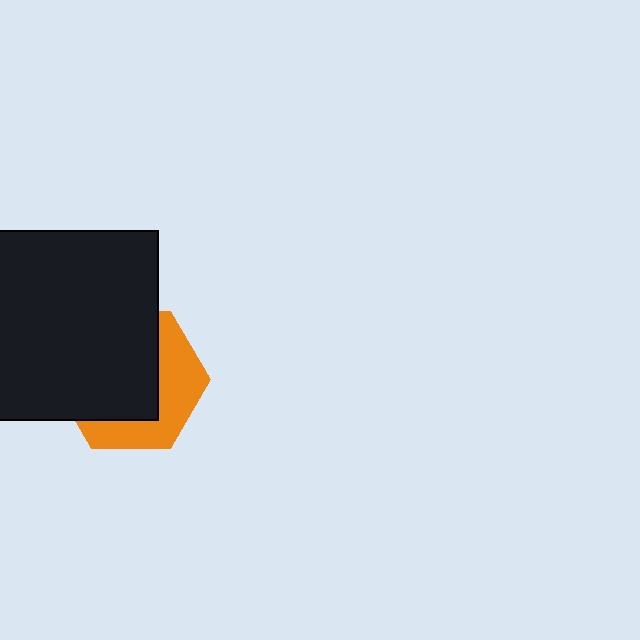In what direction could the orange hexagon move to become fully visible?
The orange hexagon could move toward the lower-right. That would shift it out from behind the black square entirely.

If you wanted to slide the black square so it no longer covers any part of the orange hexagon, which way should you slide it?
Slide it toward the upper-left — that is the most direct way to separate the two shapes.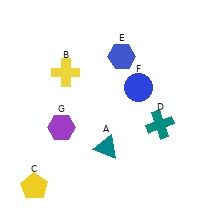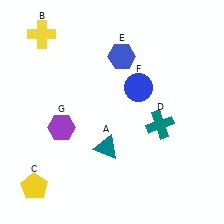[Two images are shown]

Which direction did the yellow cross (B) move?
The yellow cross (B) moved up.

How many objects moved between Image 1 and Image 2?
1 object moved between the two images.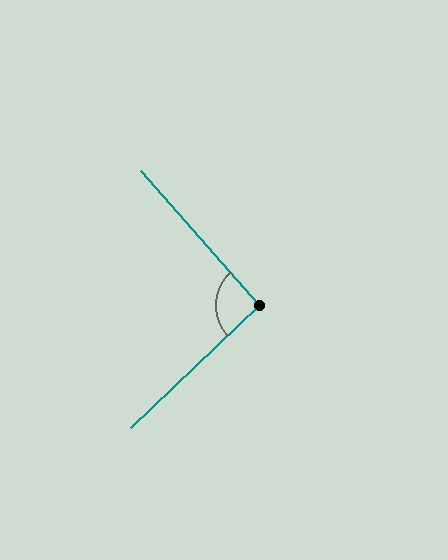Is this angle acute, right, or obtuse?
It is approximately a right angle.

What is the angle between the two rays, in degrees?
Approximately 92 degrees.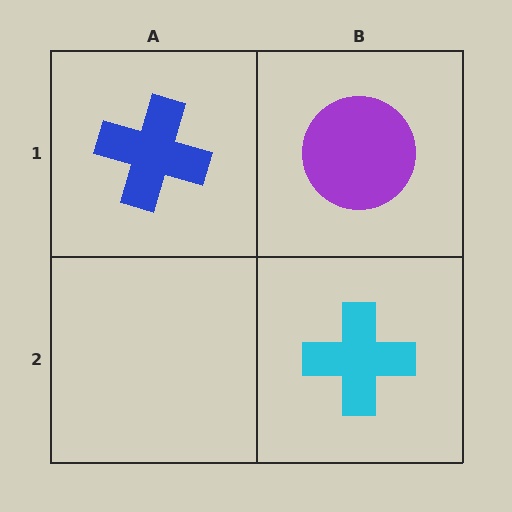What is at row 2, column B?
A cyan cross.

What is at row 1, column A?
A blue cross.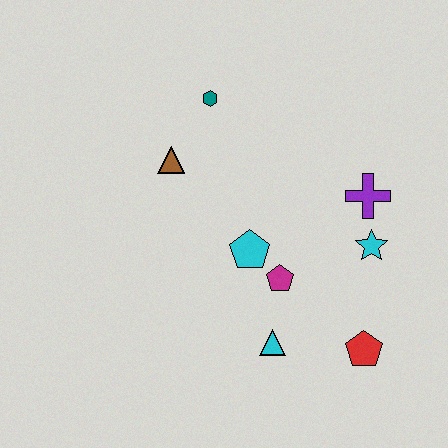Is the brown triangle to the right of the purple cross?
No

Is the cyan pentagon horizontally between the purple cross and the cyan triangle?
No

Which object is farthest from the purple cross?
The brown triangle is farthest from the purple cross.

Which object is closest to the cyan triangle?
The magenta pentagon is closest to the cyan triangle.